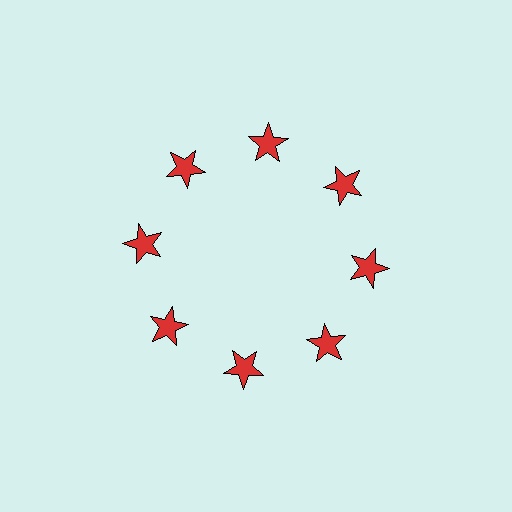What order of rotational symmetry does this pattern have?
This pattern has 8-fold rotational symmetry.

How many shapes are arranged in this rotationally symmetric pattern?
There are 8 shapes, arranged in 8 groups of 1.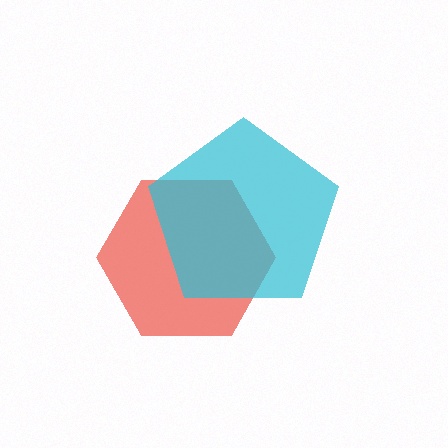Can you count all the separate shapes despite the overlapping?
Yes, there are 2 separate shapes.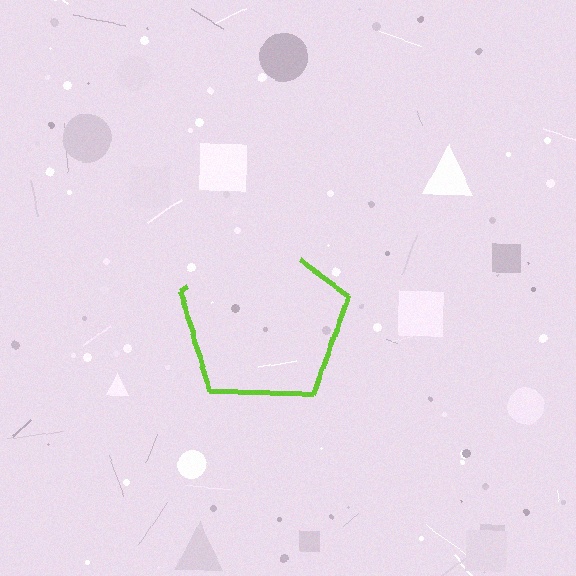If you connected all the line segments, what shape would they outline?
They would outline a pentagon.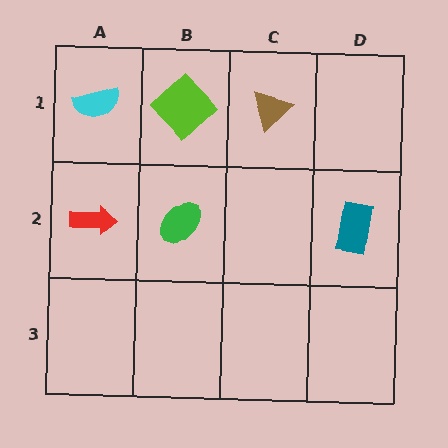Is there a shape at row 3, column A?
No, that cell is empty.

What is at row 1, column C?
A brown triangle.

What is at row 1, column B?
A lime diamond.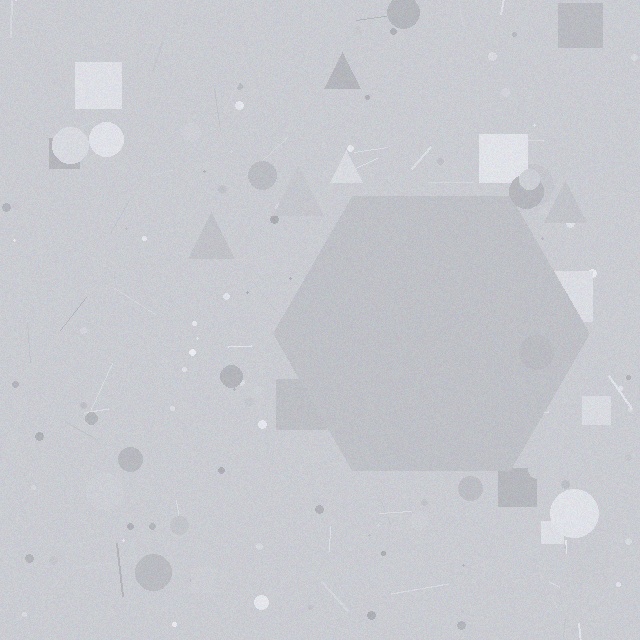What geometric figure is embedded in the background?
A hexagon is embedded in the background.